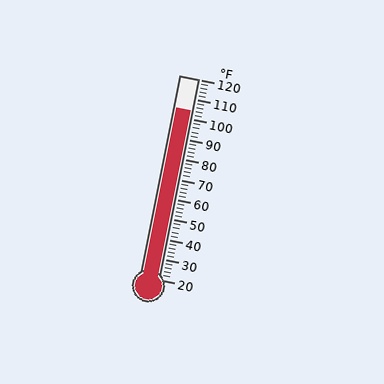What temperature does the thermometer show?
The thermometer shows approximately 104°F.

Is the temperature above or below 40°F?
The temperature is above 40°F.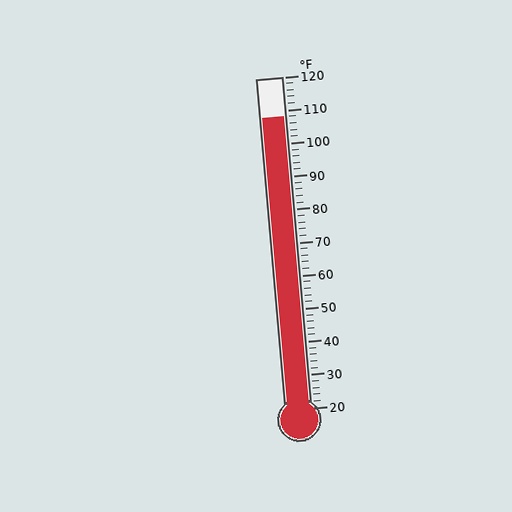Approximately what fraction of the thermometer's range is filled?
The thermometer is filled to approximately 90% of its range.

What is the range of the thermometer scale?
The thermometer scale ranges from 20°F to 120°F.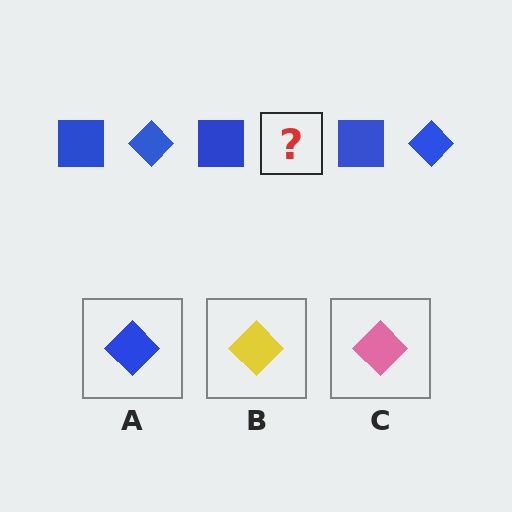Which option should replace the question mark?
Option A.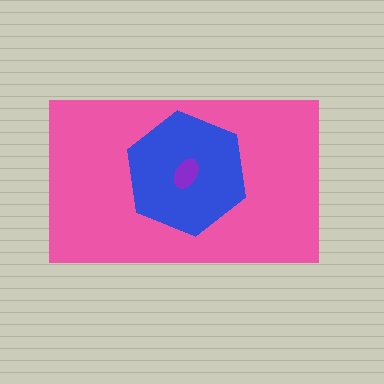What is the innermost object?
The purple ellipse.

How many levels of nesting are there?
3.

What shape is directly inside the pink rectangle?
The blue hexagon.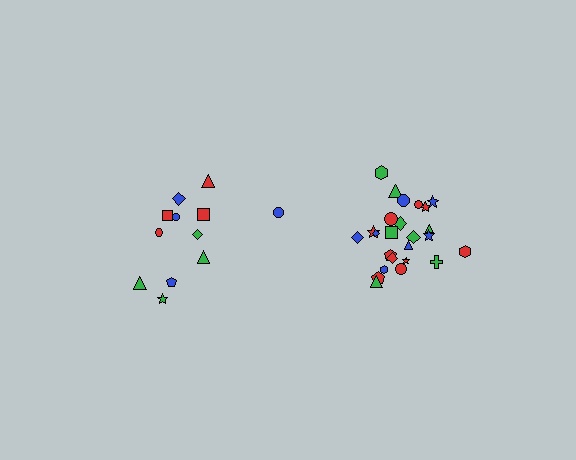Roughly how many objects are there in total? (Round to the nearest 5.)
Roughly 35 objects in total.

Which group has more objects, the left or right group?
The right group.